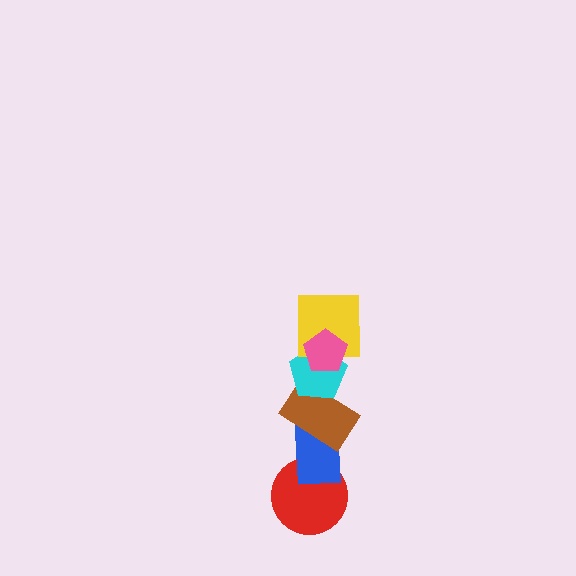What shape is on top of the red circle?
The blue rectangle is on top of the red circle.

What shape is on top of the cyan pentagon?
The yellow square is on top of the cyan pentagon.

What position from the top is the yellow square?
The yellow square is 2nd from the top.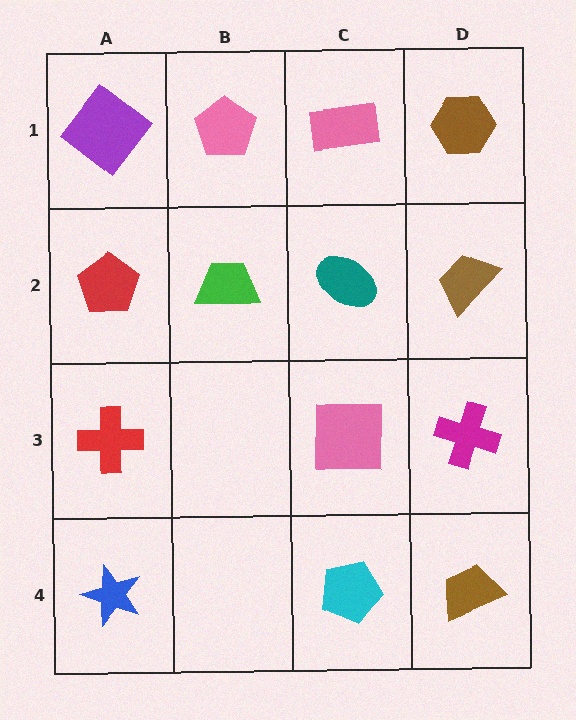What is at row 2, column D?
A brown trapezoid.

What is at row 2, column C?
A teal ellipse.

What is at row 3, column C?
A pink square.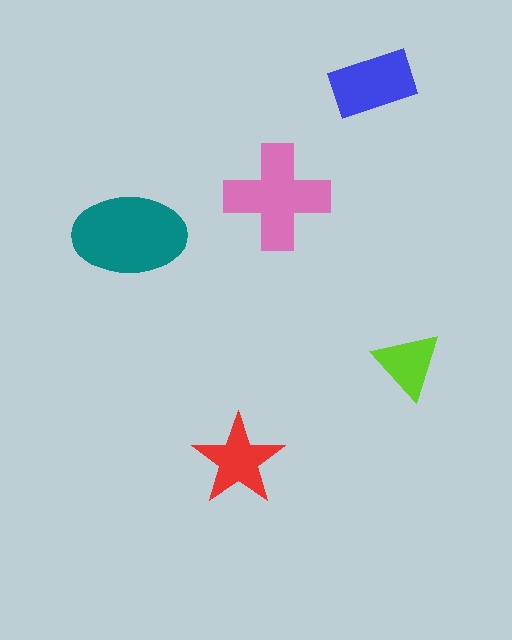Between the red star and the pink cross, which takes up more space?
The pink cross.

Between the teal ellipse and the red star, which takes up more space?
The teal ellipse.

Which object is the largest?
The teal ellipse.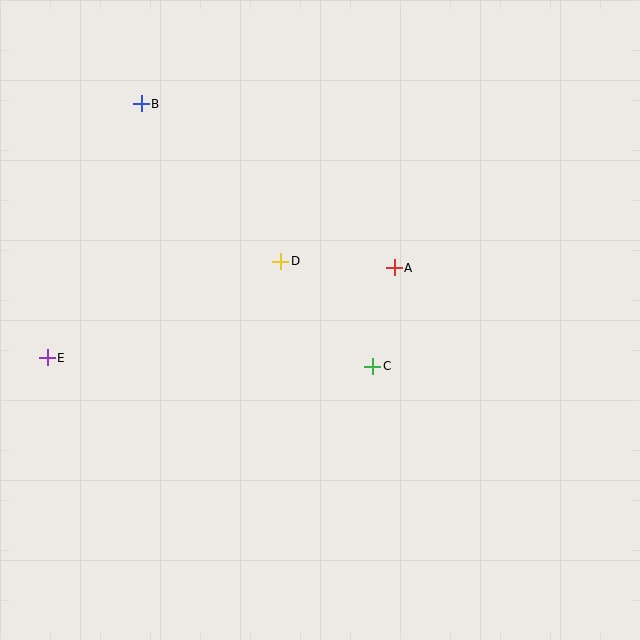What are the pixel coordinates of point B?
Point B is at (141, 104).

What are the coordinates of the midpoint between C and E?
The midpoint between C and E is at (210, 362).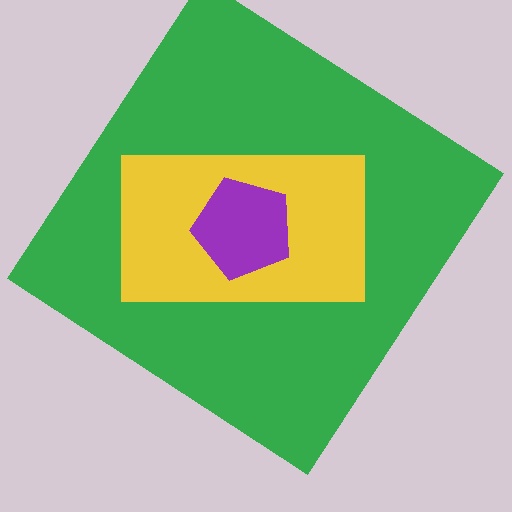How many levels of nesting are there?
3.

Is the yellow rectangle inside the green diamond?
Yes.